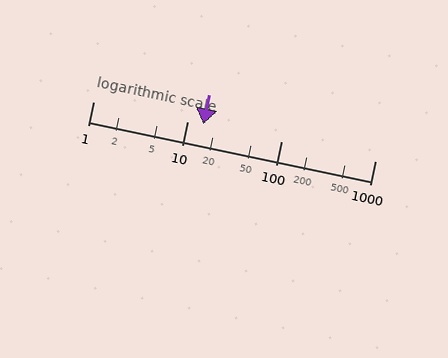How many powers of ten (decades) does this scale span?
The scale spans 3 decades, from 1 to 1000.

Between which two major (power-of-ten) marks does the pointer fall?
The pointer is between 10 and 100.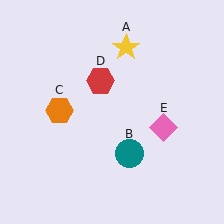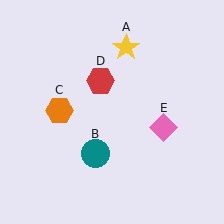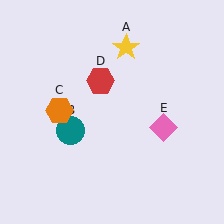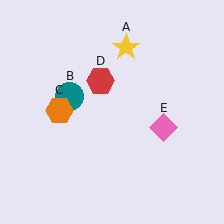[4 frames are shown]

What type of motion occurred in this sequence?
The teal circle (object B) rotated clockwise around the center of the scene.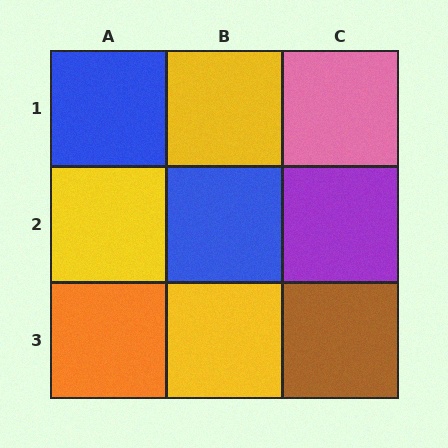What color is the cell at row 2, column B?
Blue.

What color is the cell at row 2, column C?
Purple.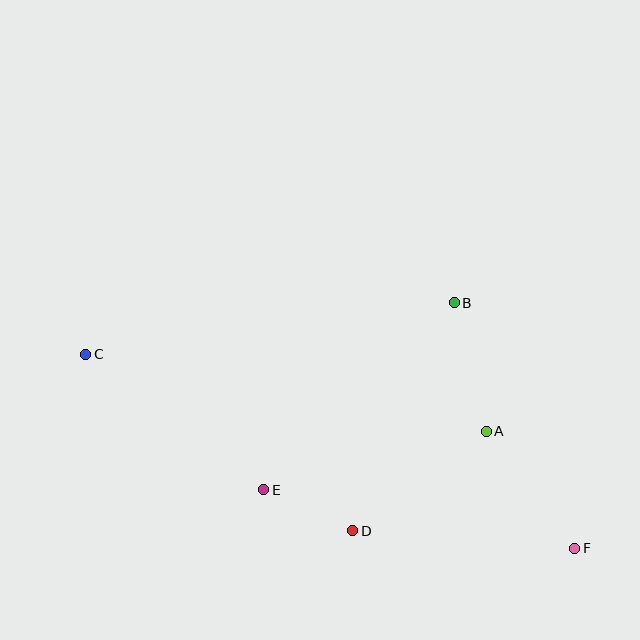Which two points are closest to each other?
Points D and E are closest to each other.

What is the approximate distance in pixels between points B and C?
The distance between B and C is approximately 372 pixels.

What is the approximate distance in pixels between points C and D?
The distance between C and D is approximately 320 pixels.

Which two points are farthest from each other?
Points C and F are farthest from each other.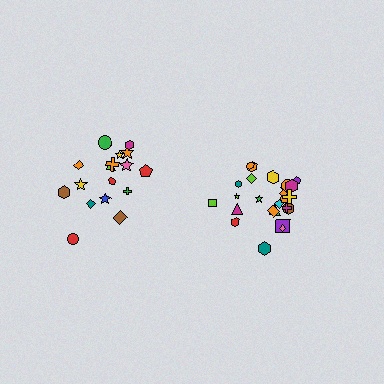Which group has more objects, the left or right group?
The right group.